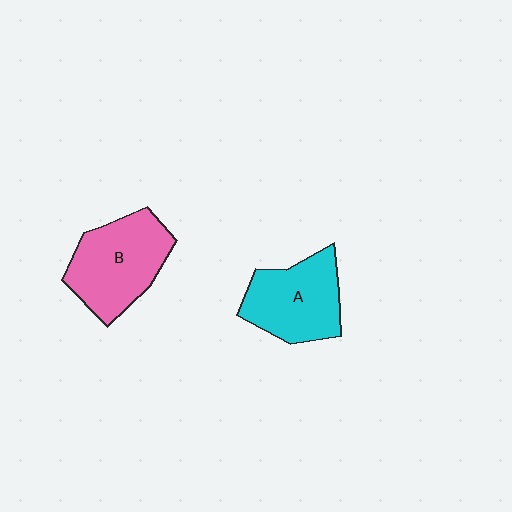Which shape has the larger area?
Shape B (pink).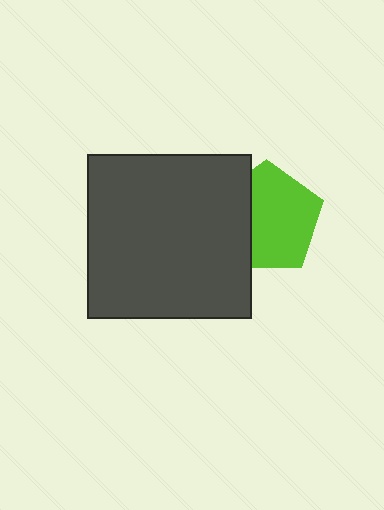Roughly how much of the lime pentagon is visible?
Most of it is visible (roughly 68%).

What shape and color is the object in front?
The object in front is a dark gray square.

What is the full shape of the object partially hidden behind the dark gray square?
The partially hidden object is a lime pentagon.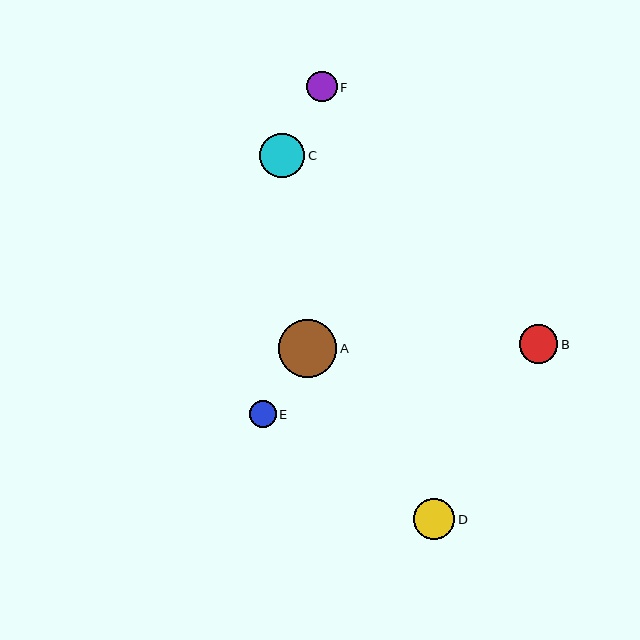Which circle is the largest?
Circle A is the largest with a size of approximately 58 pixels.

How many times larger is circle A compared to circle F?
Circle A is approximately 1.9 times the size of circle F.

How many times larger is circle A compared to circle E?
Circle A is approximately 2.2 times the size of circle E.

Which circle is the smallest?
Circle E is the smallest with a size of approximately 27 pixels.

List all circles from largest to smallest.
From largest to smallest: A, C, D, B, F, E.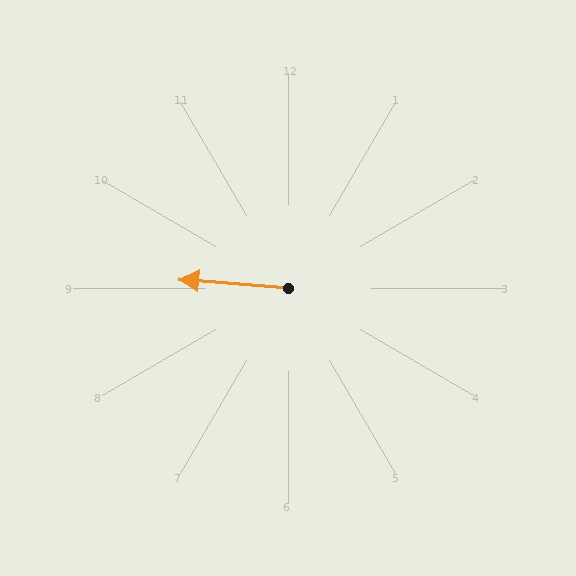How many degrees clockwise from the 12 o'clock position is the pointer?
Approximately 275 degrees.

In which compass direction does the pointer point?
West.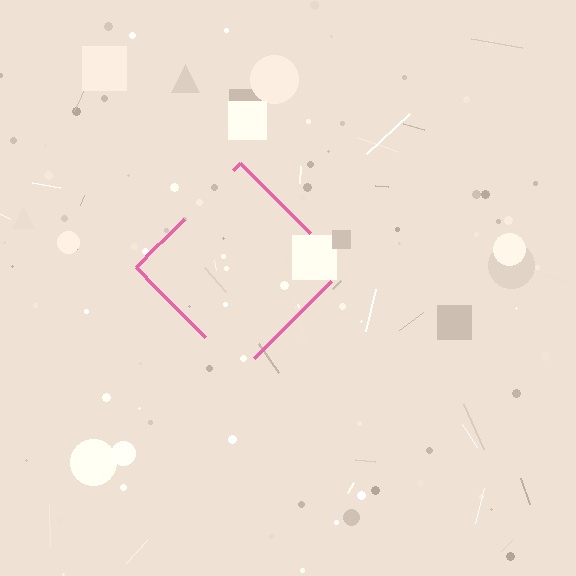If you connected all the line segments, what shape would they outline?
They would outline a diamond.